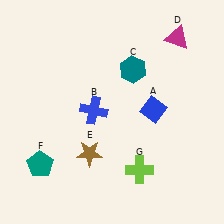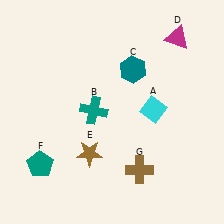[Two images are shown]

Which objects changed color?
A changed from blue to cyan. B changed from blue to teal. G changed from lime to brown.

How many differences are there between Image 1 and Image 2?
There are 3 differences between the two images.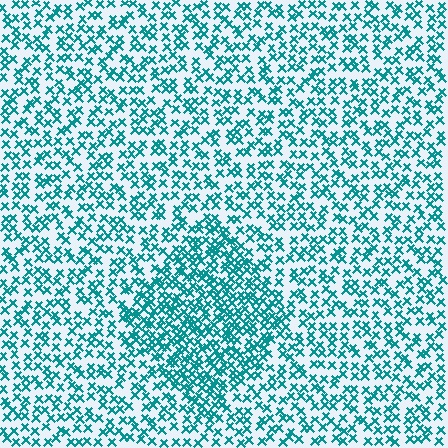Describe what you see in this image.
The image contains small teal elements arranged at two different densities. A diamond-shaped region is visible where the elements are more densely packed than the surrounding area.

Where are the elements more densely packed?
The elements are more densely packed inside the diamond boundary.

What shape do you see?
I see a diamond.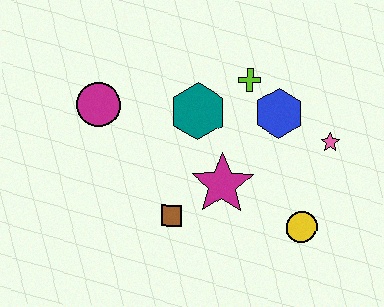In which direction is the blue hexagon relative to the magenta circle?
The blue hexagon is to the right of the magenta circle.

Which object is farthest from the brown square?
The pink star is farthest from the brown square.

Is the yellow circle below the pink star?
Yes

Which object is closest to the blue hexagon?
The lime cross is closest to the blue hexagon.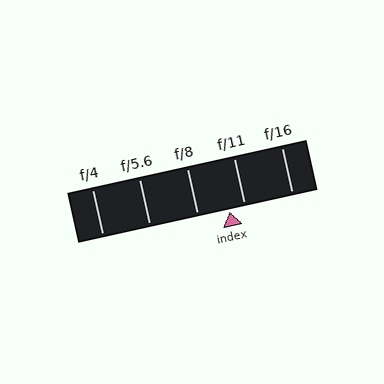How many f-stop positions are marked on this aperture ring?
There are 5 f-stop positions marked.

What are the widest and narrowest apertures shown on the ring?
The widest aperture shown is f/4 and the narrowest is f/16.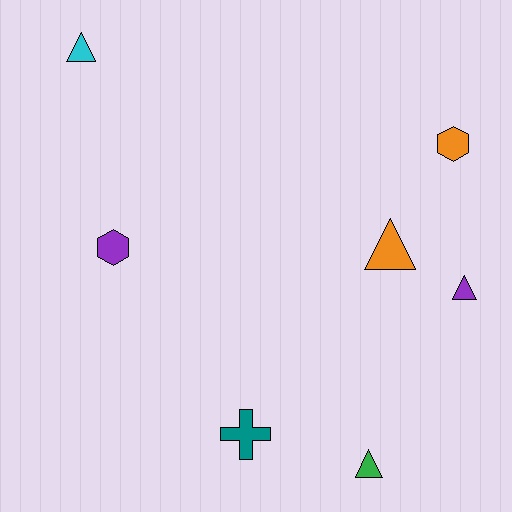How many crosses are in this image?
There is 1 cross.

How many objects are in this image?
There are 7 objects.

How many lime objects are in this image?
There are no lime objects.